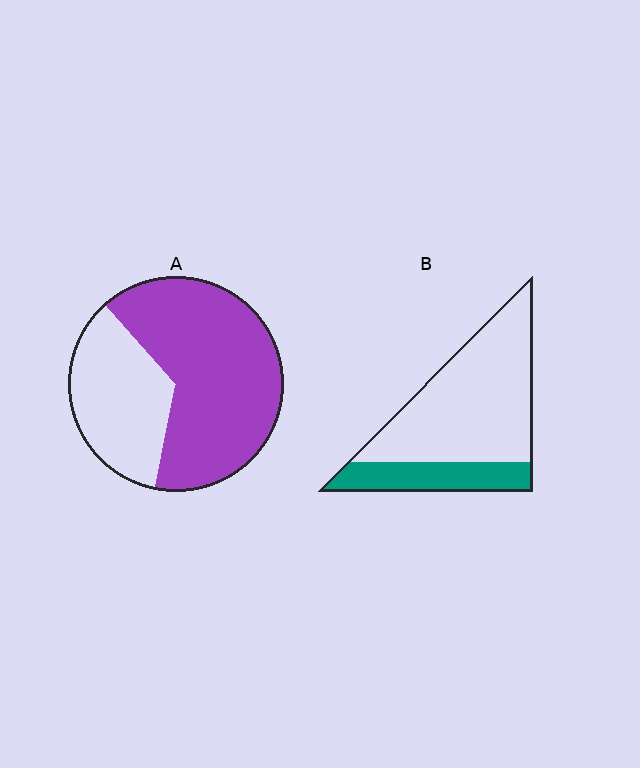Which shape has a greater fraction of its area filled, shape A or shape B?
Shape A.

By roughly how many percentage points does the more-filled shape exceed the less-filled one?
By roughly 40 percentage points (A over B).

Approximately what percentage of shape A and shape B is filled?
A is approximately 65% and B is approximately 25%.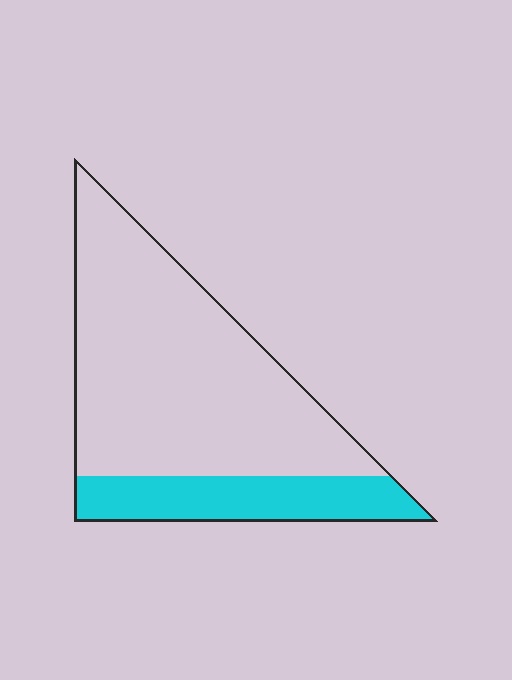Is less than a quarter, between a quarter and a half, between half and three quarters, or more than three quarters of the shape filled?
Less than a quarter.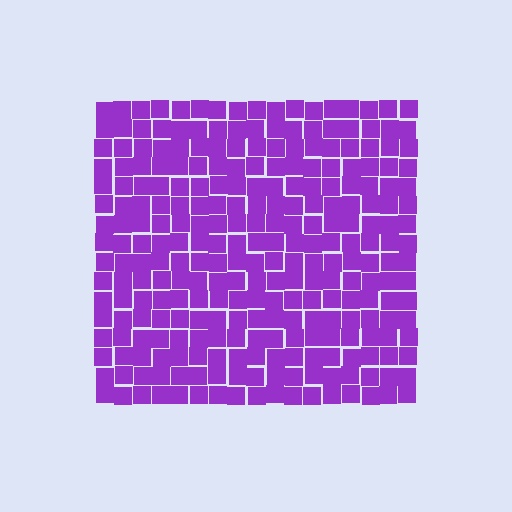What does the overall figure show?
The overall figure shows a square.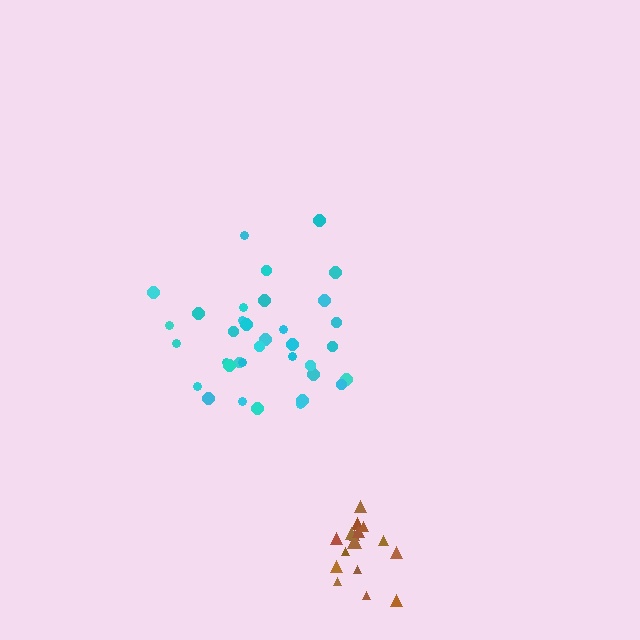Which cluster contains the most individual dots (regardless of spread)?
Cyan (35).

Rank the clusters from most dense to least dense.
brown, cyan.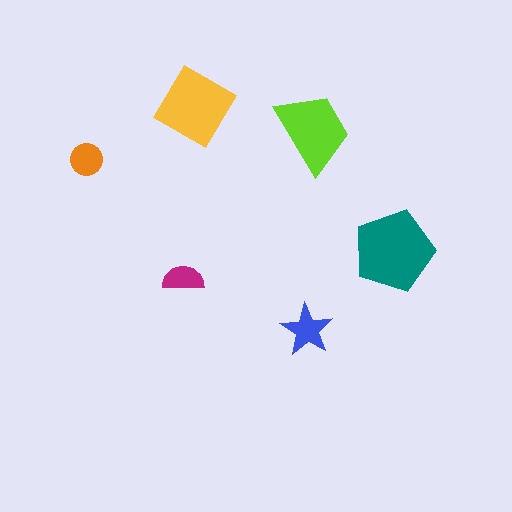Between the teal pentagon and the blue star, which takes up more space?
The teal pentagon.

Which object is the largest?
The teal pentagon.